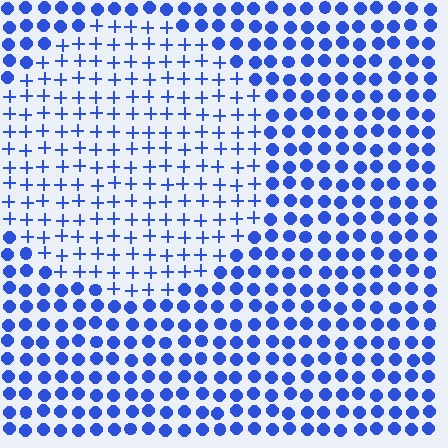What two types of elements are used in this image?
The image uses plus signs inside the circle region and circles outside it.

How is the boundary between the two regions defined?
The boundary is defined by a change in element shape: plus signs inside vs. circles outside. All elements share the same color and spacing.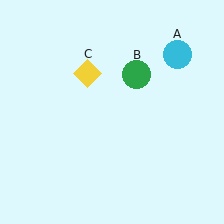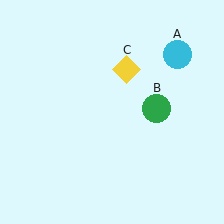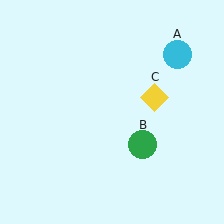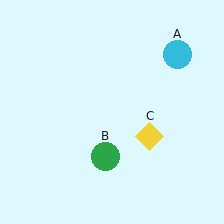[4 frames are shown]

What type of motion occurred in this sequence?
The green circle (object B), yellow diamond (object C) rotated clockwise around the center of the scene.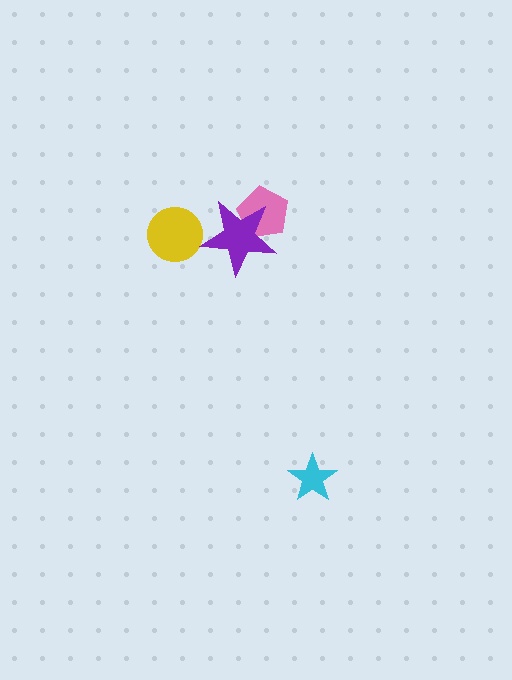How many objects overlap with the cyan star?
0 objects overlap with the cyan star.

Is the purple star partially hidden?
No, no other shape covers it.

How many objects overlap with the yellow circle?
0 objects overlap with the yellow circle.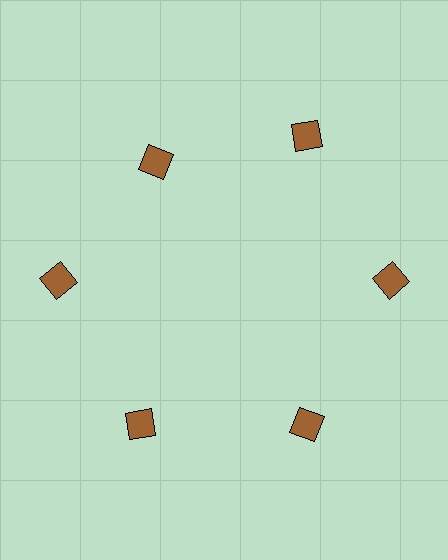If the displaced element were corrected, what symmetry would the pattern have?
It would have 6-fold rotational symmetry — the pattern would map onto itself every 60 degrees.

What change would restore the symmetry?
The symmetry would be restored by moving it outward, back onto the ring so that all 6 squares sit at equal angles and equal distance from the center.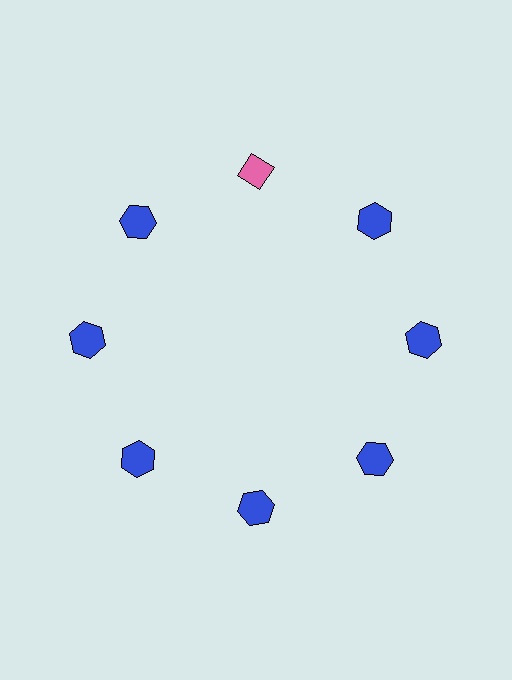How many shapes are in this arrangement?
There are 8 shapes arranged in a ring pattern.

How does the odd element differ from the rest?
It differs in both color (pink instead of blue) and shape (diamond instead of hexagon).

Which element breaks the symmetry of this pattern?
The pink diamond at roughly the 12 o'clock position breaks the symmetry. All other shapes are blue hexagons.